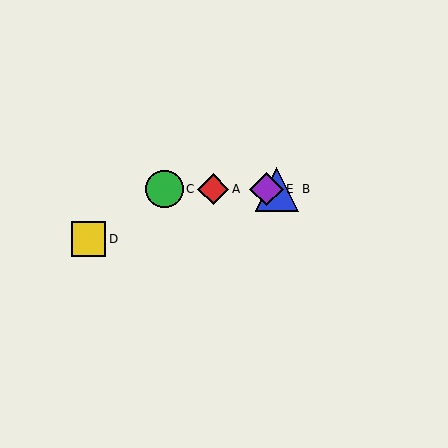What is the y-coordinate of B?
Object B is at y≈189.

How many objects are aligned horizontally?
4 objects (A, B, C, E) are aligned horizontally.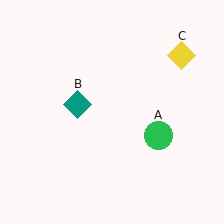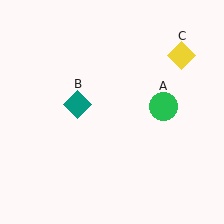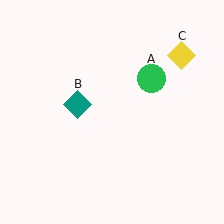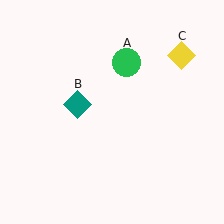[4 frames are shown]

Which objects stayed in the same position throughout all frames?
Teal diamond (object B) and yellow diamond (object C) remained stationary.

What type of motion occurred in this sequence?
The green circle (object A) rotated counterclockwise around the center of the scene.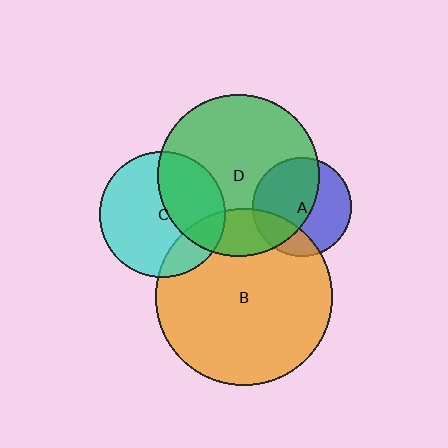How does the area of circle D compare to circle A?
Approximately 2.7 times.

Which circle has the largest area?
Circle B (orange).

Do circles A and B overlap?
Yes.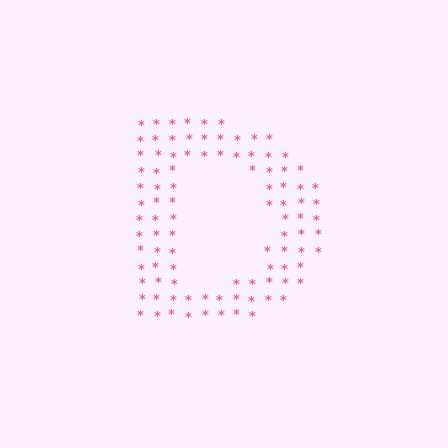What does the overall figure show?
The overall figure shows the letter D.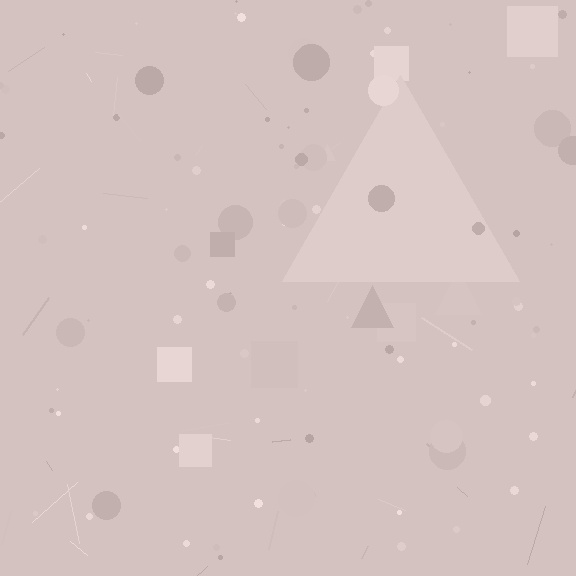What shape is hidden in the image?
A triangle is hidden in the image.